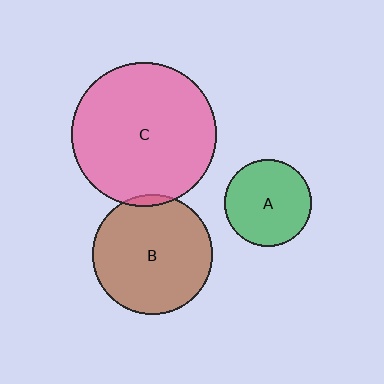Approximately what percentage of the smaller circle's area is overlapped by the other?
Approximately 5%.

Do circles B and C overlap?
Yes.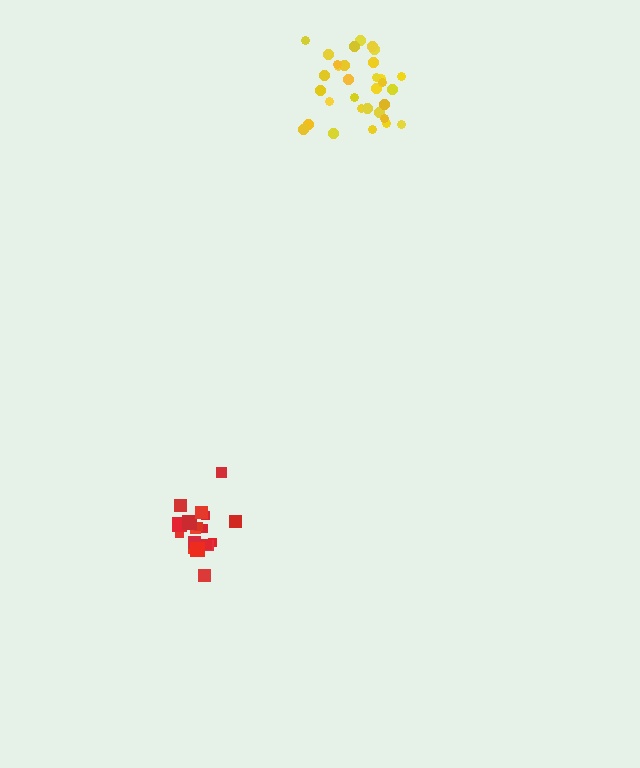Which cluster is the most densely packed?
Yellow.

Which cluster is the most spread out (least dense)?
Red.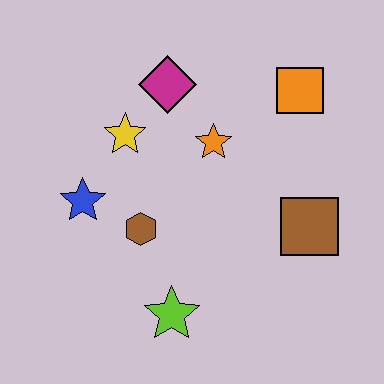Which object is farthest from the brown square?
The blue star is farthest from the brown square.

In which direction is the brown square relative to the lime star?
The brown square is to the right of the lime star.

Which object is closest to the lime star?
The brown hexagon is closest to the lime star.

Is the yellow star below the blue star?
No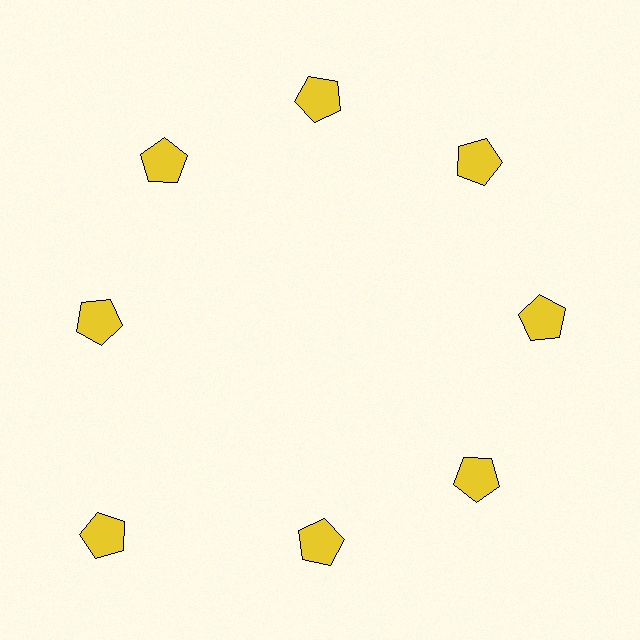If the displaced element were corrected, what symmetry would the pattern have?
It would have 8-fold rotational symmetry — the pattern would map onto itself every 45 degrees.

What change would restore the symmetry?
The symmetry would be restored by moving it inward, back onto the ring so that all 8 pentagons sit at equal angles and equal distance from the center.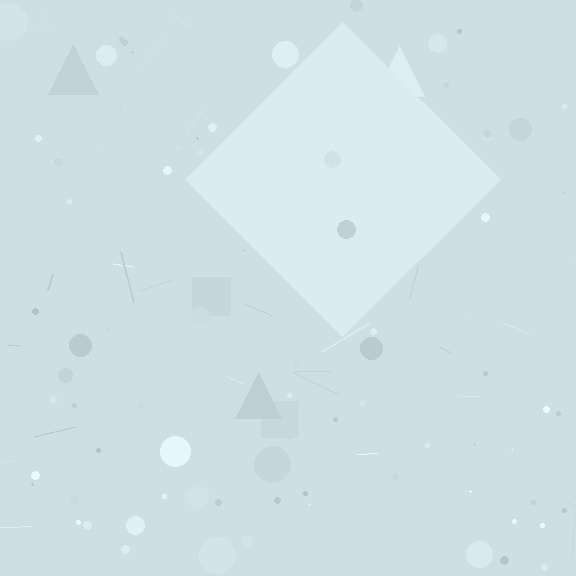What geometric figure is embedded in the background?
A diamond is embedded in the background.